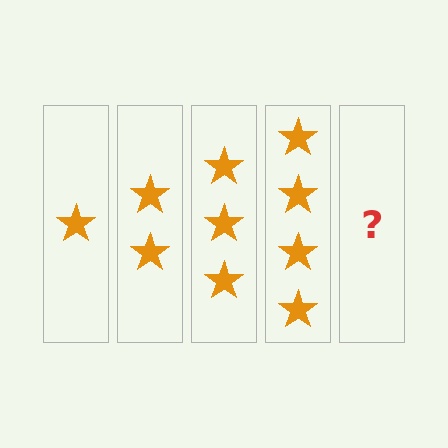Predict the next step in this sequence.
The next step is 5 stars.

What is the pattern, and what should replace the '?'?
The pattern is that each step adds one more star. The '?' should be 5 stars.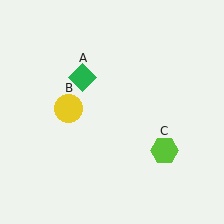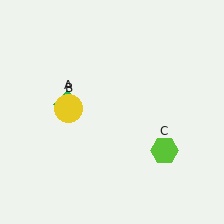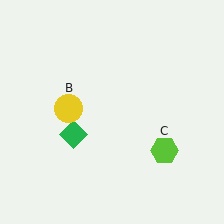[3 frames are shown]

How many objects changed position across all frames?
1 object changed position: green diamond (object A).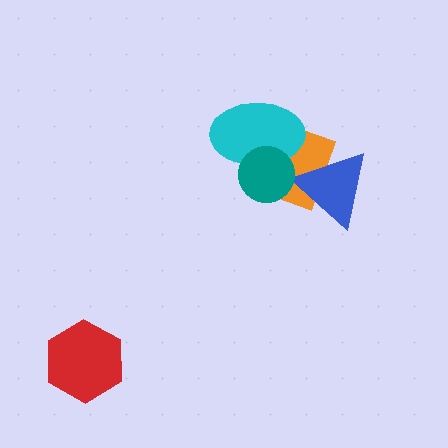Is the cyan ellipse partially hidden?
Yes, it is partially covered by another shape.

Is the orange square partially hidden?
Yes, it is partially covered by another shape.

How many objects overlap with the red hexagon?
0 objects overlap with the red hexagon.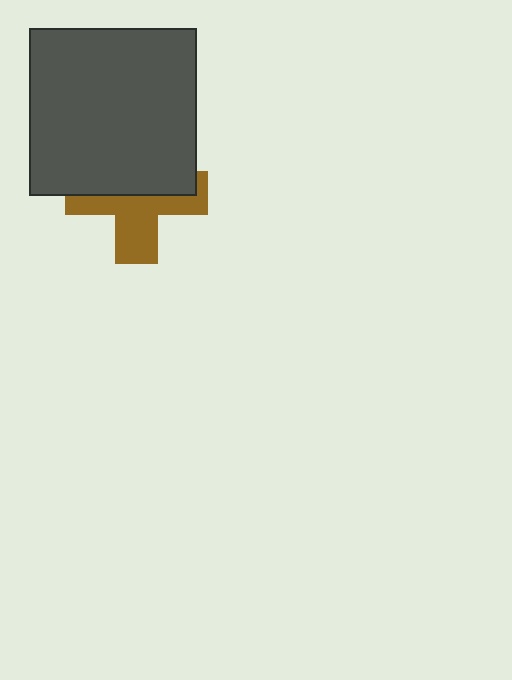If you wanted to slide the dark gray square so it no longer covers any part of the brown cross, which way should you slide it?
Slide it up — that is the most direct way to separate the two shapes.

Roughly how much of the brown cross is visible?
About half of it is visible (roughly 49%).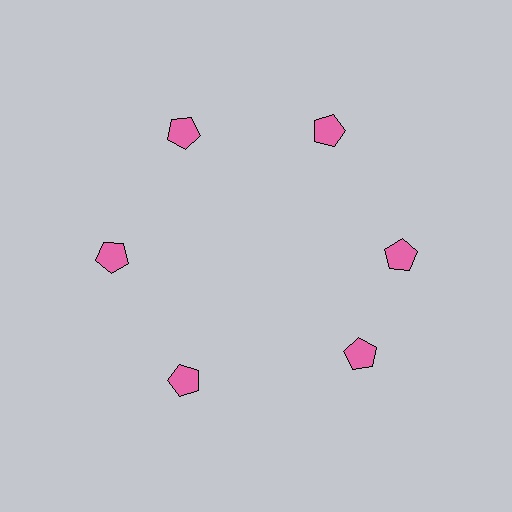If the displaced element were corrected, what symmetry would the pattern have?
It would have 6-fold rotational symmetry — the pattern would map onto itself every 60 degrees.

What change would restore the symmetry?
The symmetry would be restored by rotating it back into even spacing with its neighbors so that all 6 pentagons sit at equal angles and equal distance from the center.